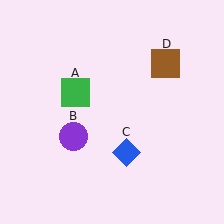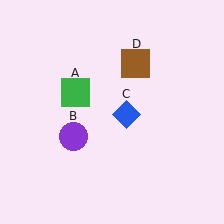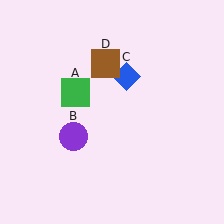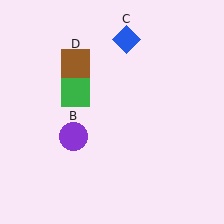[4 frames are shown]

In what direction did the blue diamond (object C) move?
The blue diamond (object C) moved up.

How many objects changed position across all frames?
2 objects changed position: blue diamond (object C), brown square (object D).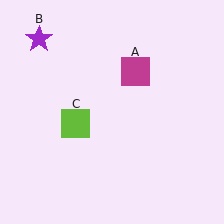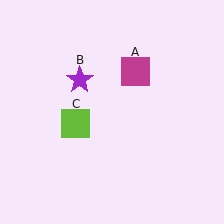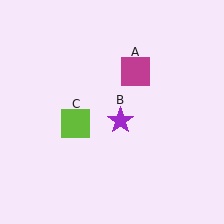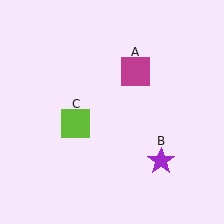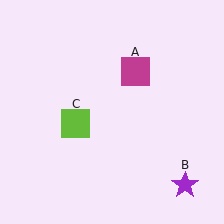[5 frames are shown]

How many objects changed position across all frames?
1 object changed position: purple star (object B).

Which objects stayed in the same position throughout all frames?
Magenta square (object A) and lime square (object C) remained stationary.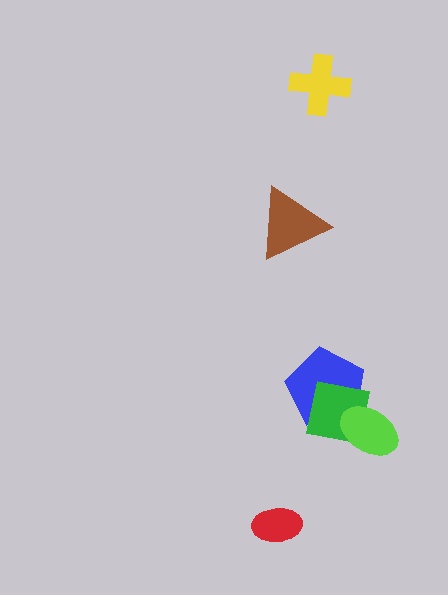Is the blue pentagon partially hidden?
Yes, it is partially covered by another shape.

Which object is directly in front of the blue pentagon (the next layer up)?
The green square is directly in front of the blue pentagon.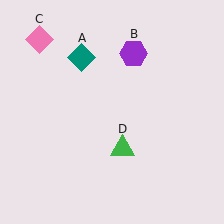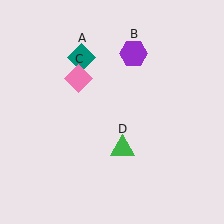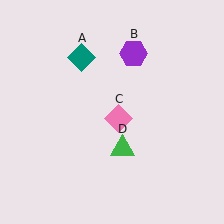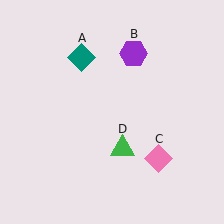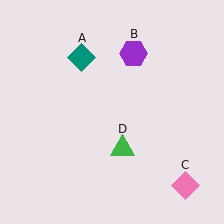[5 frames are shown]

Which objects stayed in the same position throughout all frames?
Teal diamond (object A) and purple hexagon (object B) and green triangle (object D) remained stationary.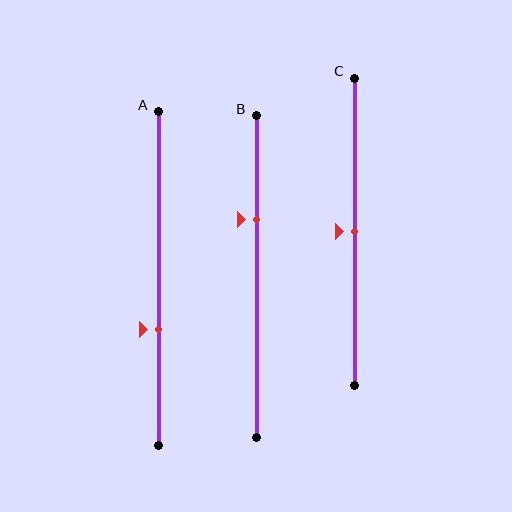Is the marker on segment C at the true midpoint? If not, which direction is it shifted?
Yes, the marker on segment C is at the true midpoint.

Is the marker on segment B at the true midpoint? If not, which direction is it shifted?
No, the marker on segment B is shifted upward by about 18% of the segment length.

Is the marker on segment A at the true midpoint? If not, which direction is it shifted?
No, the marker on segment A is shifted downward by about 15% of the segment length.